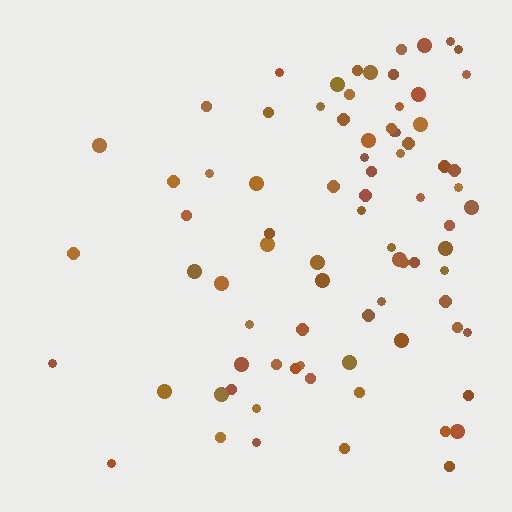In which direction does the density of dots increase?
From left to right, with the right side densest.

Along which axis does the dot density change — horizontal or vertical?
Horizontal.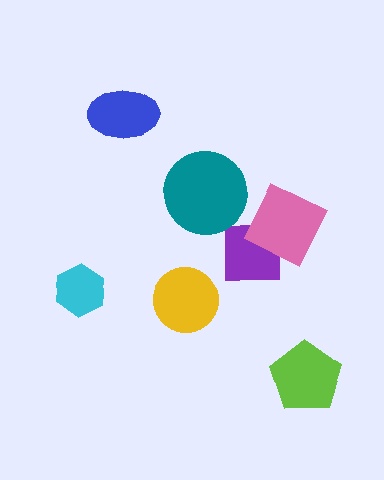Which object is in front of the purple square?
The pink diamond is in front of the purple square.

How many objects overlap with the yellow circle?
0 objects overlap with the yellow circle.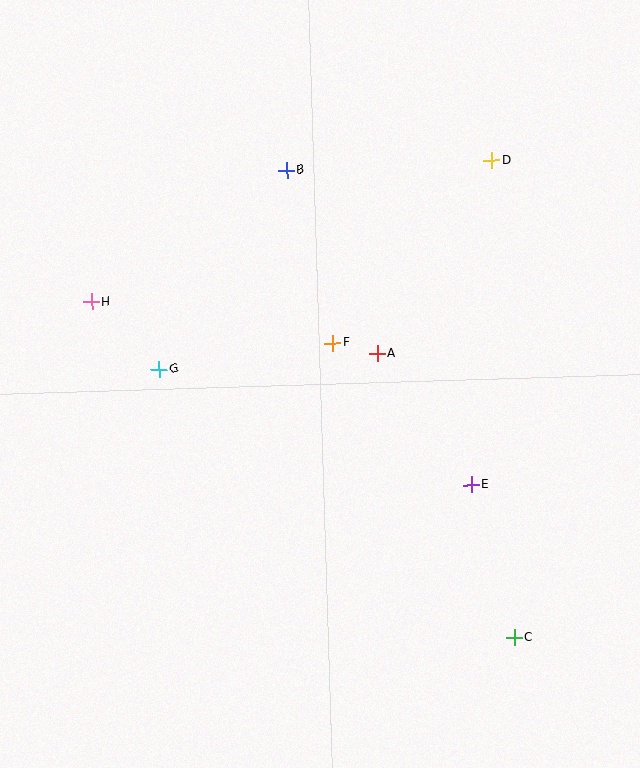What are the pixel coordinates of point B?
Point B is at (287, 170).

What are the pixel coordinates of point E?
Point E is at (471, 484).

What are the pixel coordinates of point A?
Point A is at (377, 354).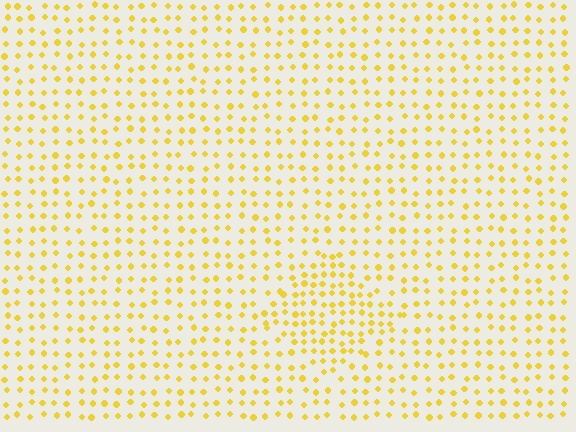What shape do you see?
I see a diamond.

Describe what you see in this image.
The image contains small yellow elements arranged at two different densities. A diamond-shaped region is visible where the elements are more densely packed than the surrounding area.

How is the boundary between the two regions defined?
The boundary is defined by a change in element density (approximately 1.7x ratio). All elements are the same color, size, and shape.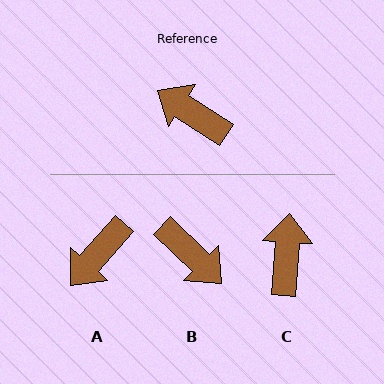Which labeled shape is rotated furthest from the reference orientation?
B, about 169 degrees away.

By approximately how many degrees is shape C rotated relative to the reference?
Approximately 61 degrees clockwise.